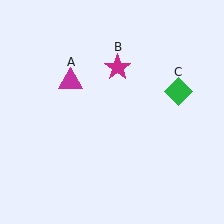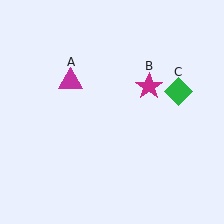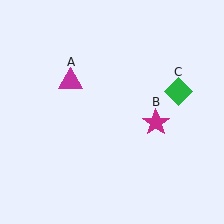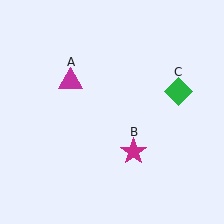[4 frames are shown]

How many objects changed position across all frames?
1 object changed position: magenta star (object B).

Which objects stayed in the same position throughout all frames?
Magenta triangle (object A) and green diamond (object C) remained stationary.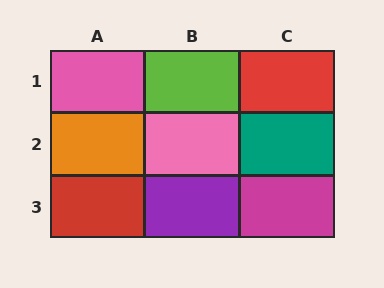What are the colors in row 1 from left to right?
Pink, lime, red.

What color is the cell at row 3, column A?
Red.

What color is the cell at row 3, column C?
Magenta.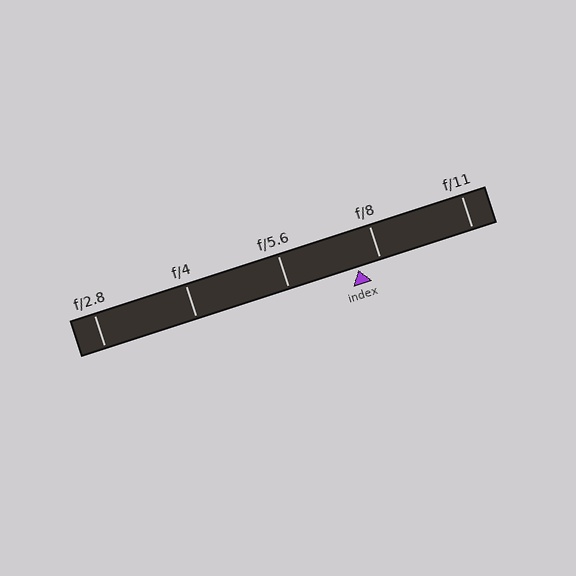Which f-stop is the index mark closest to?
The index mark is closest to f/8.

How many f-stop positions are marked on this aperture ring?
There are 5 f-stop positions marked.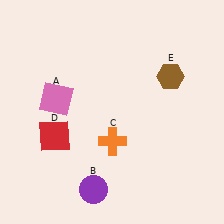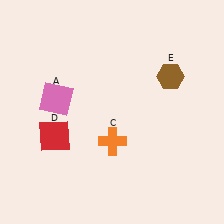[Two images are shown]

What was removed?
The purple circle (B) was removed in Image 2.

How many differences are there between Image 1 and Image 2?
There is 1 difference between the two images.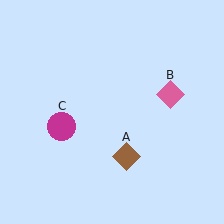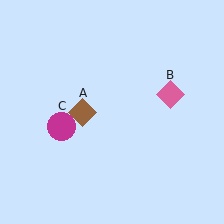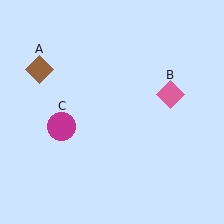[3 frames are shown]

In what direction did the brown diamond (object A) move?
The brown diamond (object A) moved up and to the left.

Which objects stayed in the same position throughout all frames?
Pink diamond (object B) and magenta circle (object C) remained stationary.